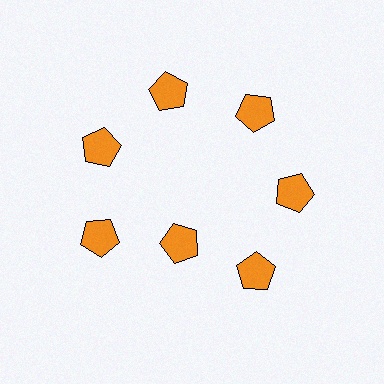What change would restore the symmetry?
The symmetry would be restored by moving it outward, back onto the ring so that all 7 pentagons sit at equal angles and equal distance from the center.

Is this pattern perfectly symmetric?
No. The 7 orange pentagons are arranged in a ring, but one element near the 6 o'clock position is pulled inward toward the center, breaking the 7-fold rotational symmetry.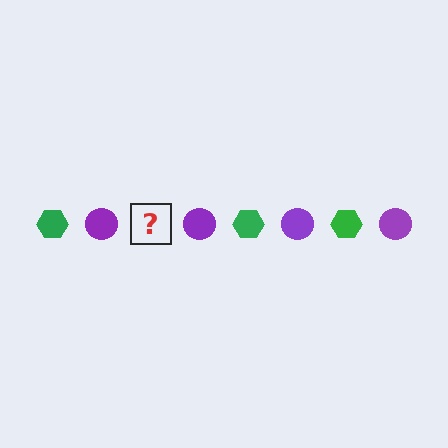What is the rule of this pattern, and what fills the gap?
The rule is that the pattern alternates between green hexagon and purple circle. The gap should be filled with a green hexagon.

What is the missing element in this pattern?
The missing element is a green hexagon.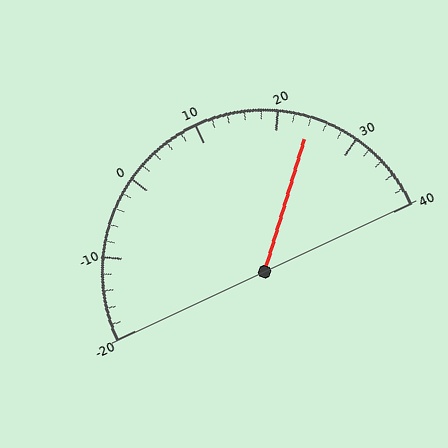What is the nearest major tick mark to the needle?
The nearest major tick mark is 20.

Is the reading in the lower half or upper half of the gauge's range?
The reading is in the upper half of the range (-20 to 40).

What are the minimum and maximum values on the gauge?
The gauge ranges from -20 to 40.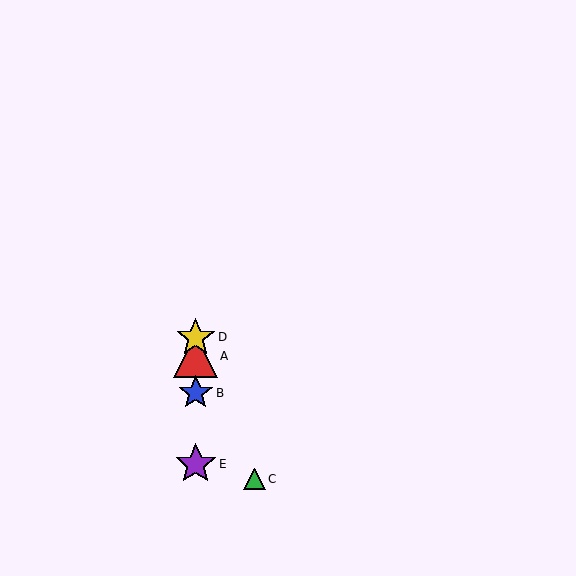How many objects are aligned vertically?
4 objects (A, B, D, E) are aligned vertically.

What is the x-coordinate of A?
Object A is at x≈196.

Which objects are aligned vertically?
Objects A, B, D, E are aligned vertically.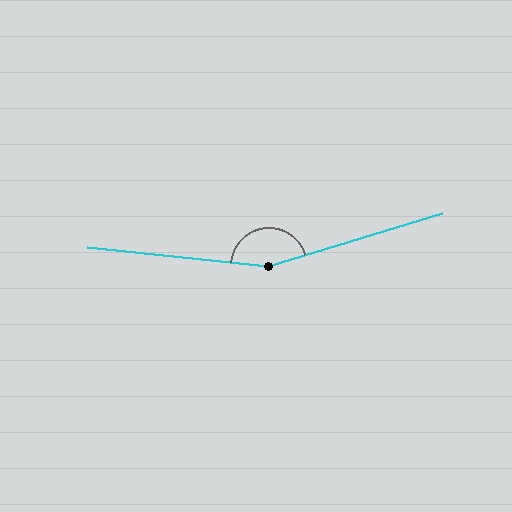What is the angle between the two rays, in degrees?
Approximately 157 degrees.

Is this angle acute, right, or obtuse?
It is obtuse.